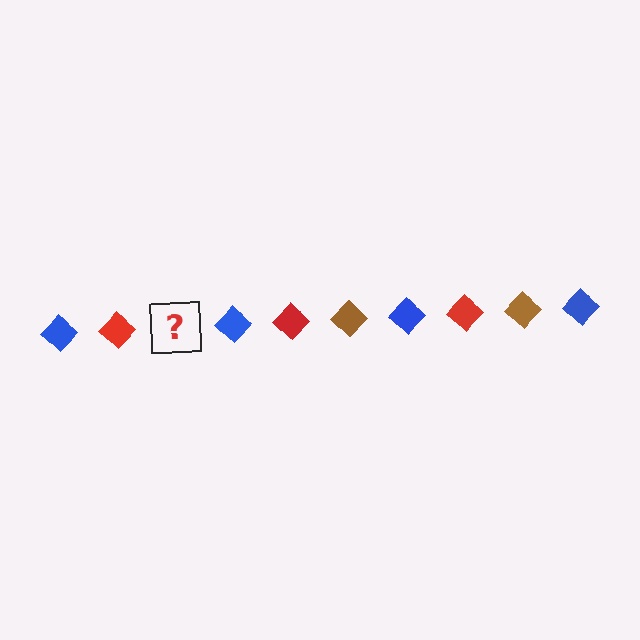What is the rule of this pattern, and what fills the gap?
The rule is that the pattern cycles through blue, red, brown diamonds. The gap should be filled with a brown diamond.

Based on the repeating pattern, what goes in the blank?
The blank should be a brown diamond.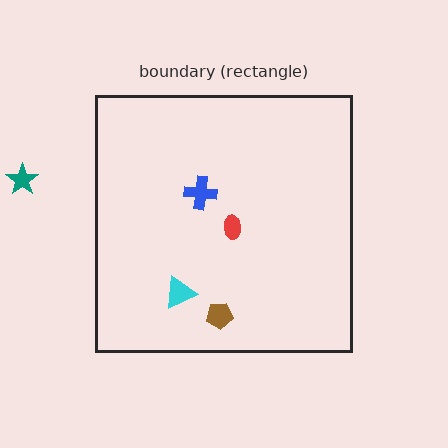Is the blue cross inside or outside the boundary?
Inside.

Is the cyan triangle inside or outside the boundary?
Inside.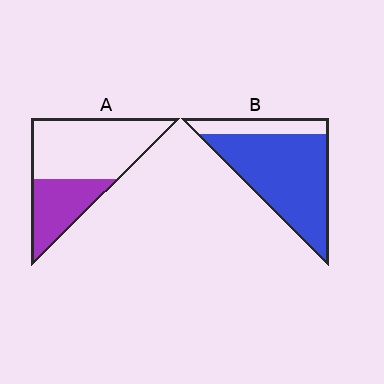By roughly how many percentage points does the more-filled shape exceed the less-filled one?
By roughly 45 percentage points (B over A).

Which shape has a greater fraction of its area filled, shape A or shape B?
Shape B.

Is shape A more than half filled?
No.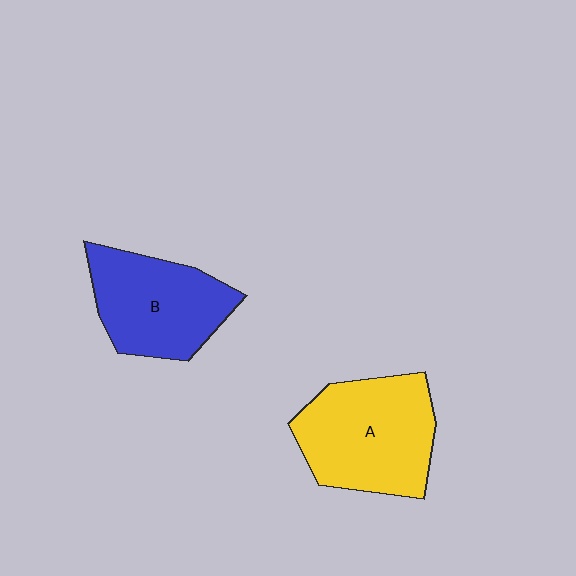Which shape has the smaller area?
Shape B (blue).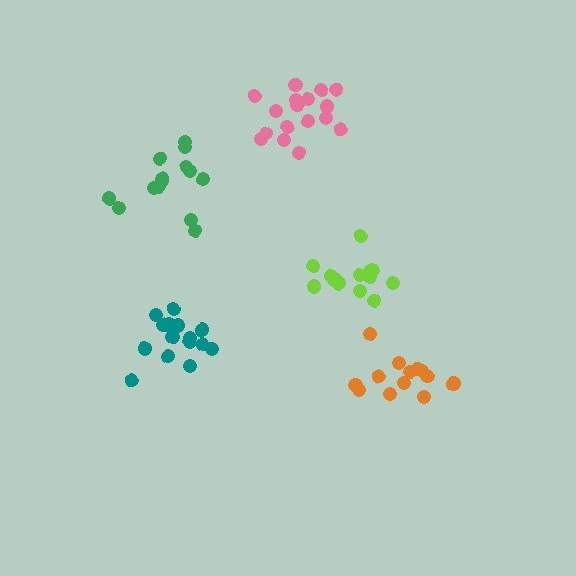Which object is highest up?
The pink cluster is topmost.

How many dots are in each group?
Group 1: 13 dots, Group 2: 15 dots, Group 3: 13 dots, Group 4: 16 dots, Group 5: 17 dots (74 total).